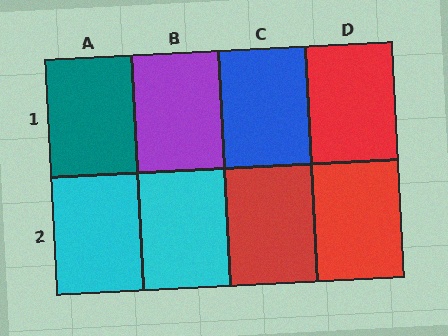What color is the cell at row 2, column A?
Cyan.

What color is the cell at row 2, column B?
Cyan.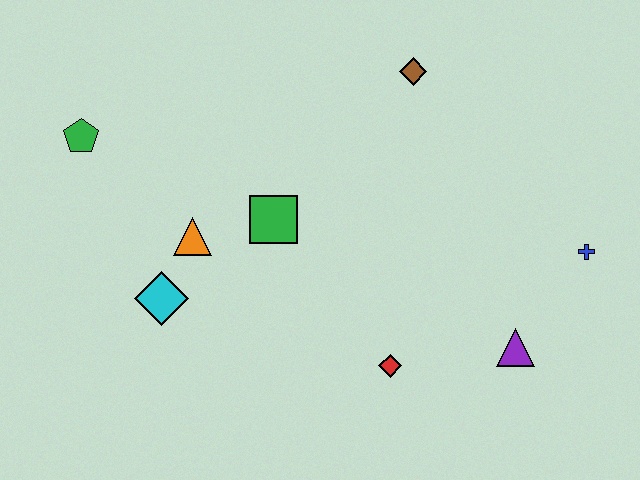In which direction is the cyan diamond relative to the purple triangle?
The cyan diamond is to the left of the purple triangle.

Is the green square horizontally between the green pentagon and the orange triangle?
No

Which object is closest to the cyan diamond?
The orange triangle is closest to the cyan diamond.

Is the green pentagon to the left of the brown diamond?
Yes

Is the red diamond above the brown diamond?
No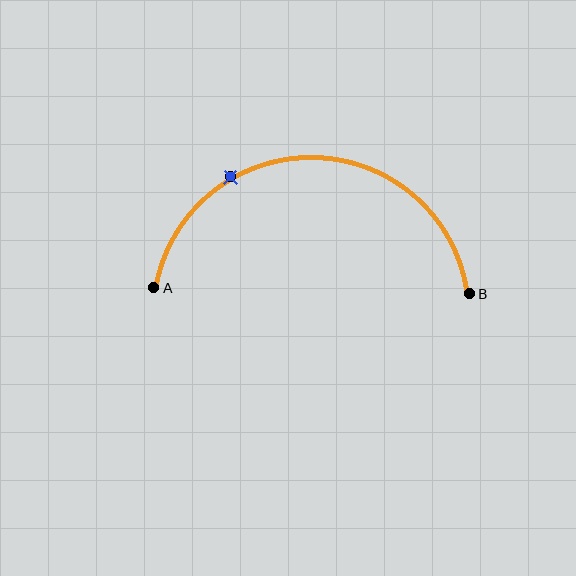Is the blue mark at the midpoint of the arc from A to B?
No. The blue mark lies on the arc but is closer to endpoint A. The arc midpoint would be at the point on the curve equidistant along the arc from both A and B.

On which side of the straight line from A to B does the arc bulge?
The arc bulges above the straight line connecting A and B.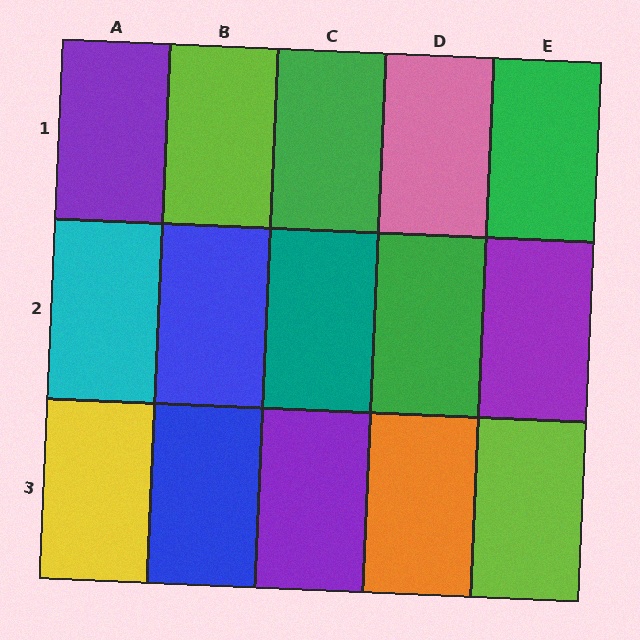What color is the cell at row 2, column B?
Blue.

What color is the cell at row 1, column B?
Lime.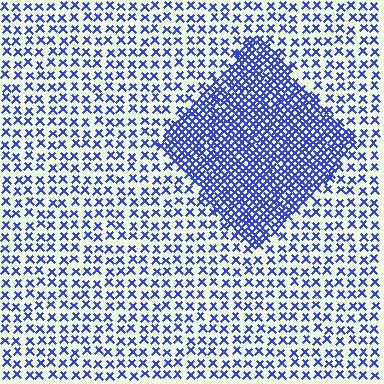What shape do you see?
I see a diamond.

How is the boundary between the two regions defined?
The boundary is defined by a change in element density (approximately 2.6x ratio). All elements are the same color, size, and shape.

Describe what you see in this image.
The image contains small blue elements arranged at two different densities. A diamond-shaped region is visible where the elements are more densely packed than the surrounding area.